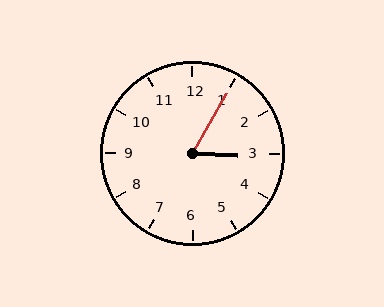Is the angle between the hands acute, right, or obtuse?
It is acute.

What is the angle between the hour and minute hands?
Approximately 62 degrees.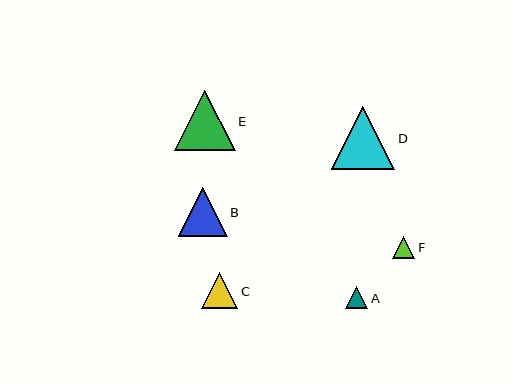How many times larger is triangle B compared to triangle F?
Triangle B is approximately 2.2 times the size of triangle F.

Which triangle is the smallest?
Triangle F is the smallest with a size of approximately 23 pixels.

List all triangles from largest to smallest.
From largest to smallest: D, E, B, C, A, F.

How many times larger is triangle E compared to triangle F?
Triangle E is approximately 2.7 times the size of triangle F.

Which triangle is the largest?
Triangle D is the largest with a size of approximately 63 pixels.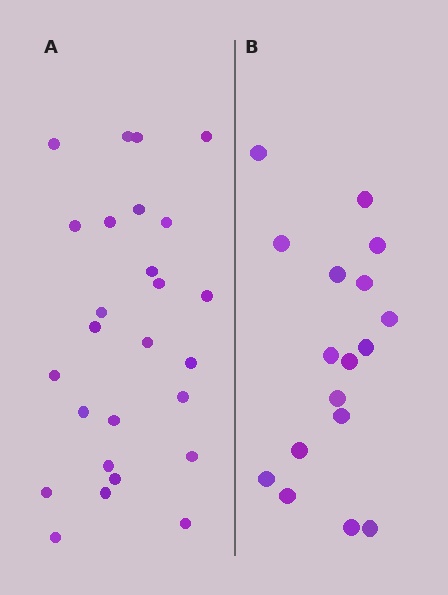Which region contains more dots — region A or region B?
Region A (the left region) has more dots.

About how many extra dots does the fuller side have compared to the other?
Region A has roughly 8 or so more dots than region B.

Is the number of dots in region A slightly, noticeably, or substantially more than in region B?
Region A has substantially more. The ratio is roughly 1.5 to 1.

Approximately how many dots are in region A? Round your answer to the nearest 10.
About 30 dots. (The exact count is 26, which rounds to 30.)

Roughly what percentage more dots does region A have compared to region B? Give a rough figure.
About 55% more.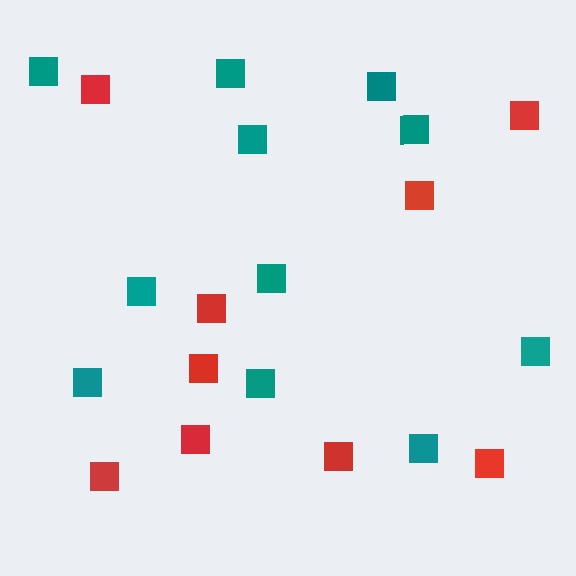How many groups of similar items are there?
There are 2 groups: one group of red squares (9) and one group of teal squares (11).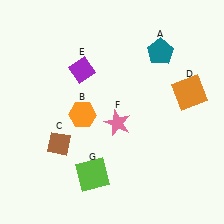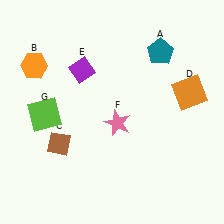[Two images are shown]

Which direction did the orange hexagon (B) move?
The orange hexagon (B) moved up.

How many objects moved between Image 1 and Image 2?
2 objects moved between the two images.